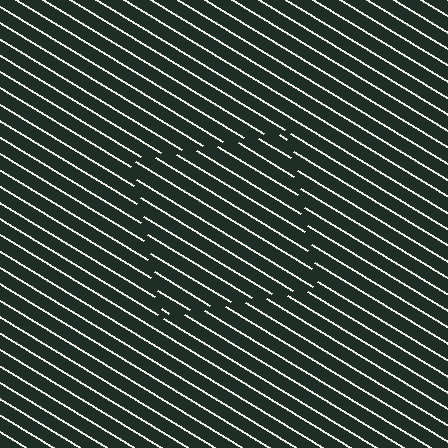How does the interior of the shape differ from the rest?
The interior of the shape contains the same grating, shifted by half a period — the contour is defined by the phase discontinuity where line-ends from the inner and outer gratings abut.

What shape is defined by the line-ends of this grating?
An illusory square. The interior of the shape contains the same grating, shifted by half a period — the contour is defined by the phase discontinuity where line-ends from the inner and outer gratings abut.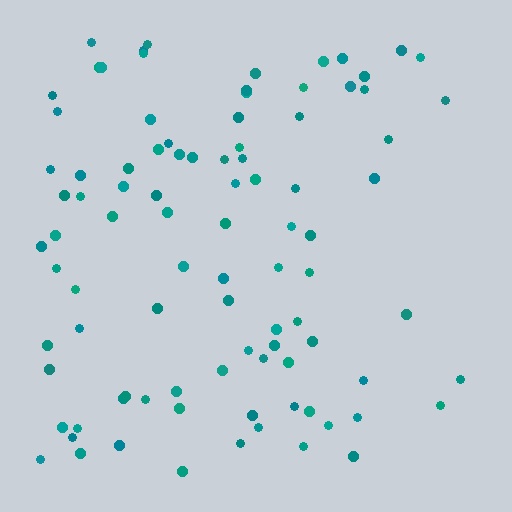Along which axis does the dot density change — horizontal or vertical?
Horizontal.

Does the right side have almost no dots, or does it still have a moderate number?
Still a moderate number, just noticeably fewer than the left.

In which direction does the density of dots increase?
From right to left, with the left side densest.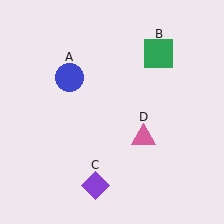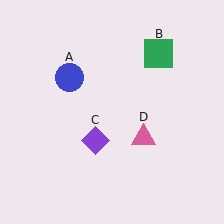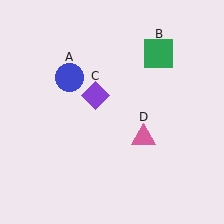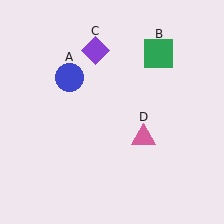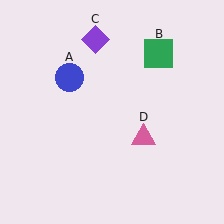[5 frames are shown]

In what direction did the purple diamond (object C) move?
The purple diamond (object C) moved up.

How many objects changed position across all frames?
1 object changed position: purple diamond (object C).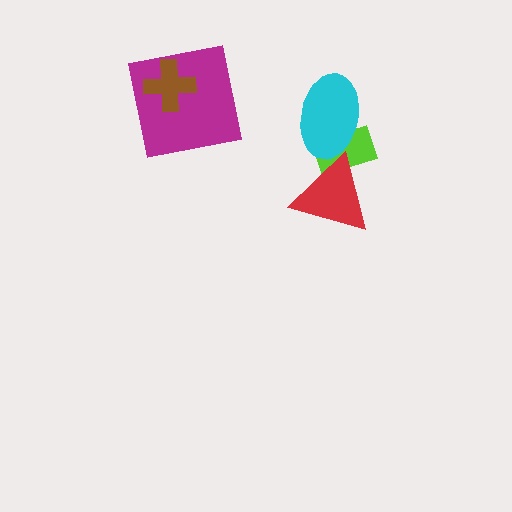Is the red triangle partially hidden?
Yes, it is partially covered by another shape.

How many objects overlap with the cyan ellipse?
2 objects overlap with the cyan ellipse.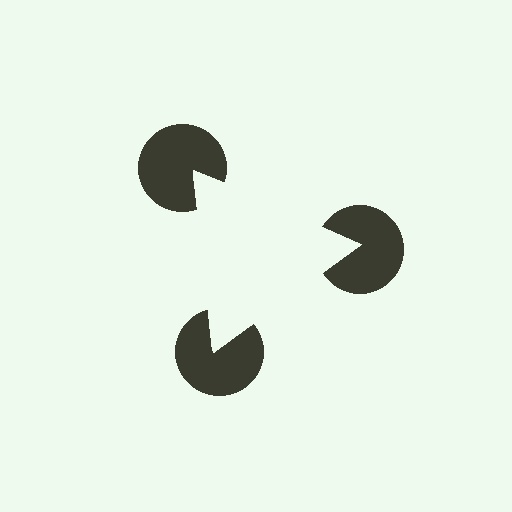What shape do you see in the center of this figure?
An illusory triangle — its edges are inferred from the aligned wedge cuts in the pac-man discs, not physically drawn.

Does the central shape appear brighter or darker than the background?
It typically appears slightly brighter than the background, even though no actual brightness change is drawn.